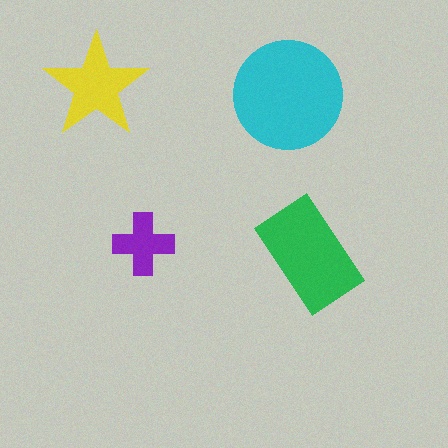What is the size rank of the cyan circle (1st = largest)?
1st.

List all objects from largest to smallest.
The cyan circle, the green rectangle, the yellow star, the purple cross.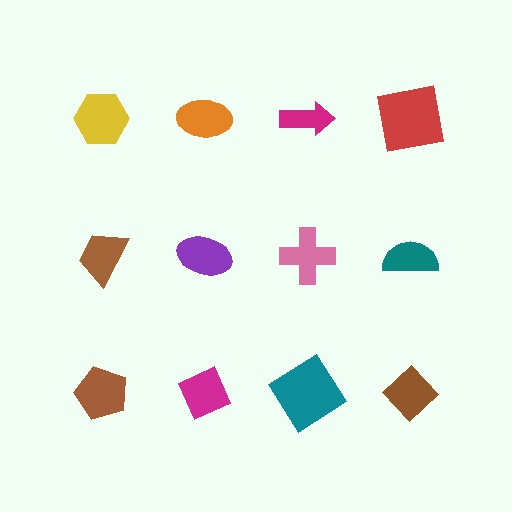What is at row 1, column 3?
A magenta arrow.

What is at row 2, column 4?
A teal semicircle.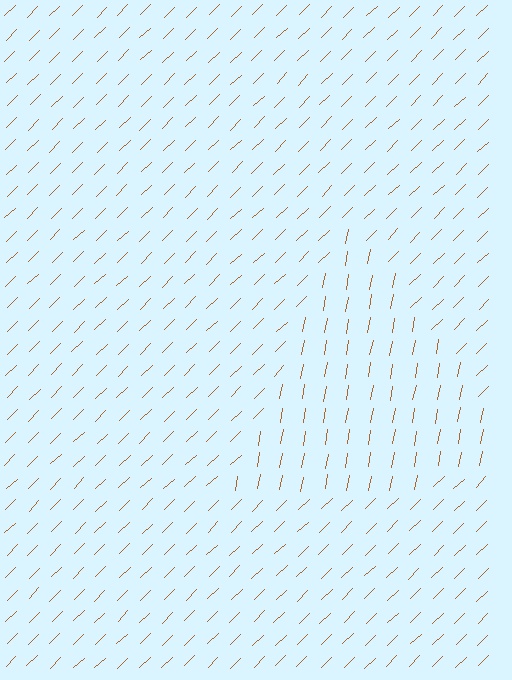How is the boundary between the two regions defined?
The boundary is defined purely by a change in line orientation (approximately 35 degrees difference). All lines are the same color and thickness.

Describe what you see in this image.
The image is filled with small brown line segments. A triangle region in the image has lines oriented differently from the surrounding lines, creating a visible texture boundary.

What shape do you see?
I see a triangle.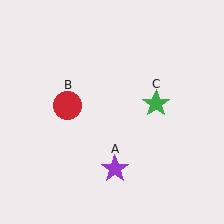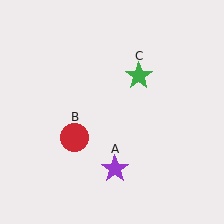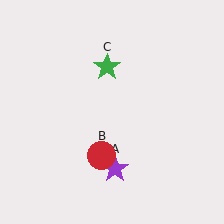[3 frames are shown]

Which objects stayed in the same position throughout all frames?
Purple star (object A) remained stationary.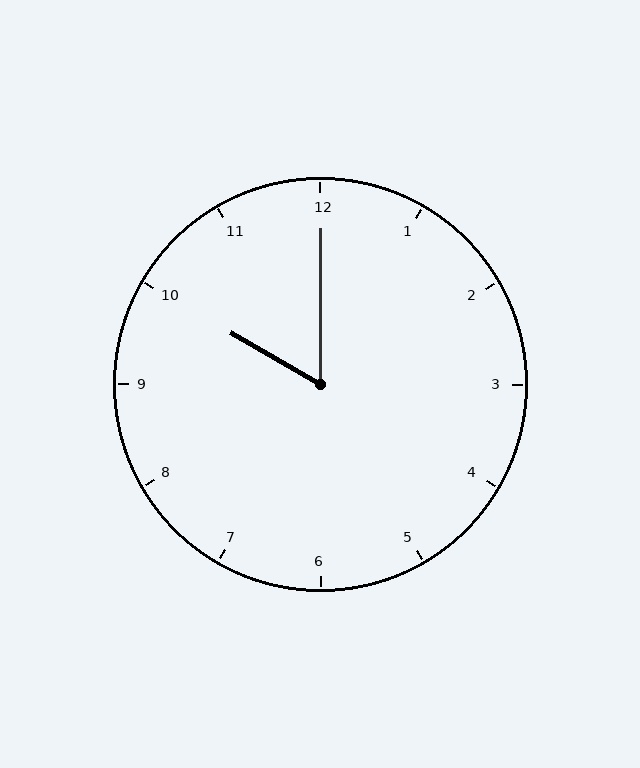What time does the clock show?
10:00.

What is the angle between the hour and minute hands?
Approximately 60 degrees.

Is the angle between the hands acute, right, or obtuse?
It is acute.